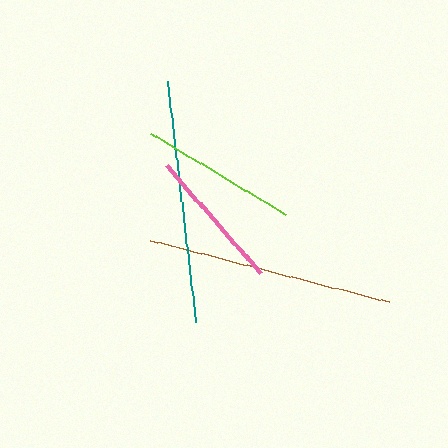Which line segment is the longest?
The brown line is the longest at approximately 247 pixels.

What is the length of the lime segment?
The lime segment is approximately 158 pixels long.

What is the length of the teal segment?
The teal segment is approximately 241 pixels long.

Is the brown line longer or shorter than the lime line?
The brown line is longer than the lime line.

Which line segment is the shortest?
The pink line is the shortest at approximately 143 pixels.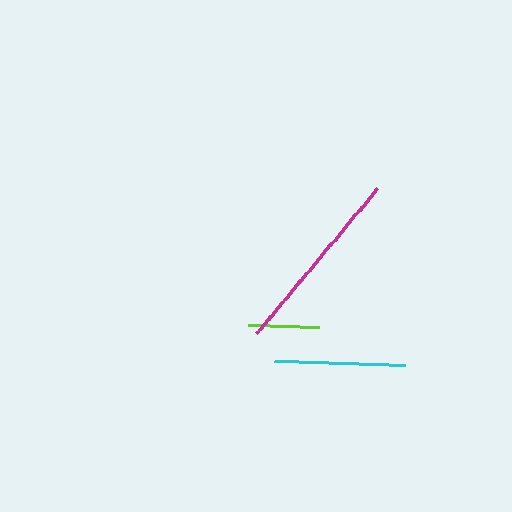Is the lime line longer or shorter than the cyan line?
The cyan line is longer than the lime line.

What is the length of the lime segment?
The lime segment is approximately 71 pixels long.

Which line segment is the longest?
The magenta line is the longest at approximately 188 pixels.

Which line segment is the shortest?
The lime line is the shortest at approximately 71 pixels.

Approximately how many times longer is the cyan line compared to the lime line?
The cyan line is approximately 1.8 times the length of the lime line.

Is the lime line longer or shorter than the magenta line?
The magenta line is longer than the lime line.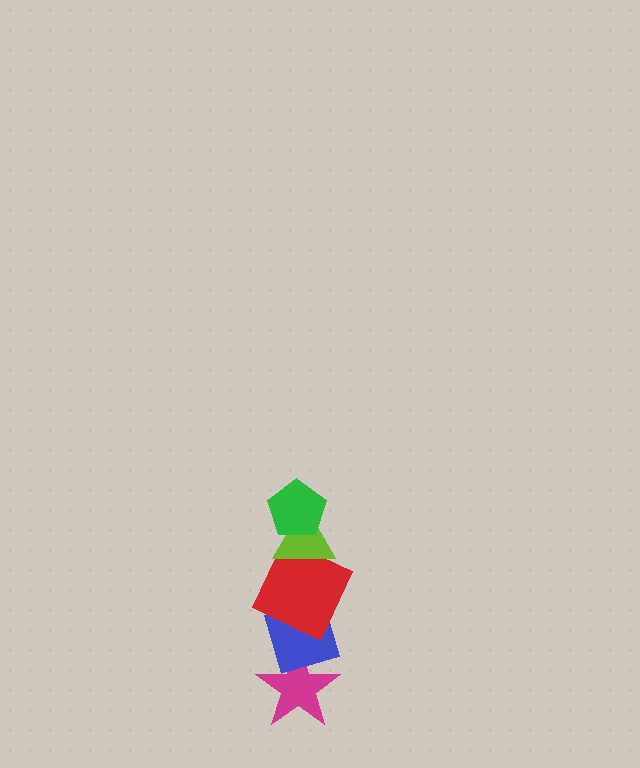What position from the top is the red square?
The red square is 3rd from the top.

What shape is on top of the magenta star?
The blue diamond is on top of the magenta star.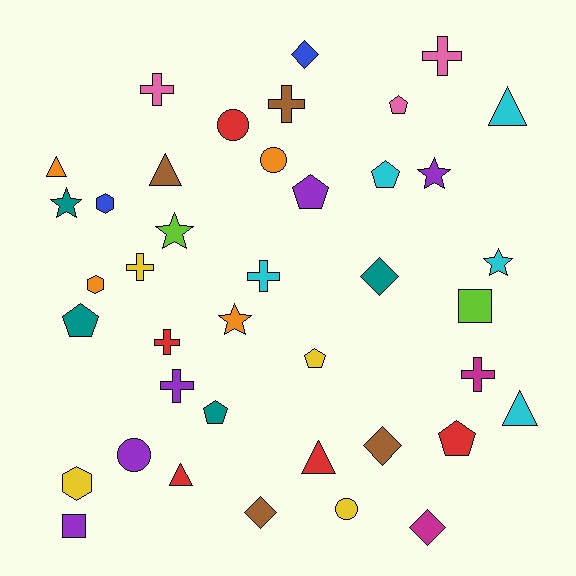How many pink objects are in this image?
There are 3 pink objects.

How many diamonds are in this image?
There are 5 diamonds.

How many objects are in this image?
There are 40 objects.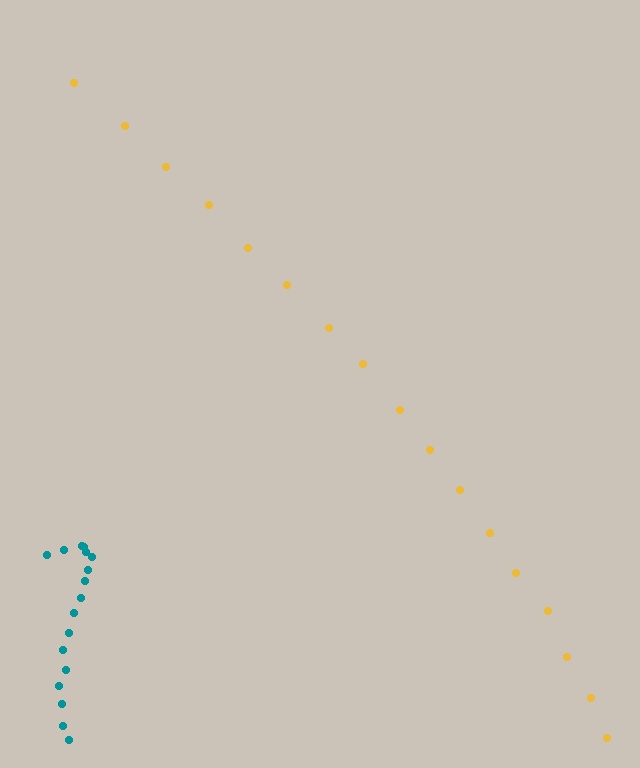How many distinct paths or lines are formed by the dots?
There are 2 distinct paths.